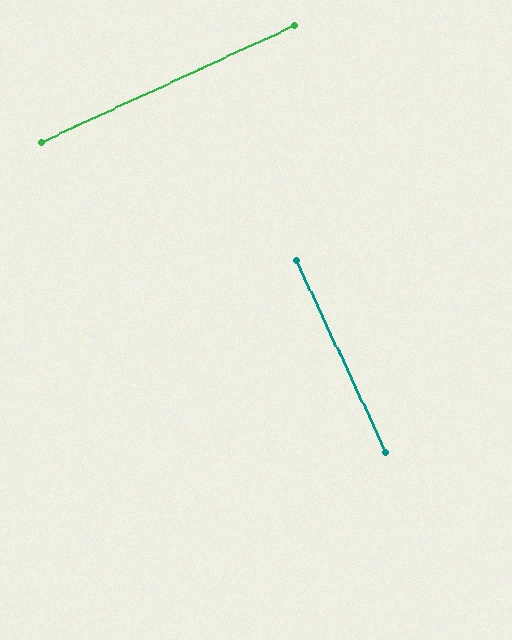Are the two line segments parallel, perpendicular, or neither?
Perpendicular — they meet at approximately 90°.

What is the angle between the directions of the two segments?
Approximately 90 degrees.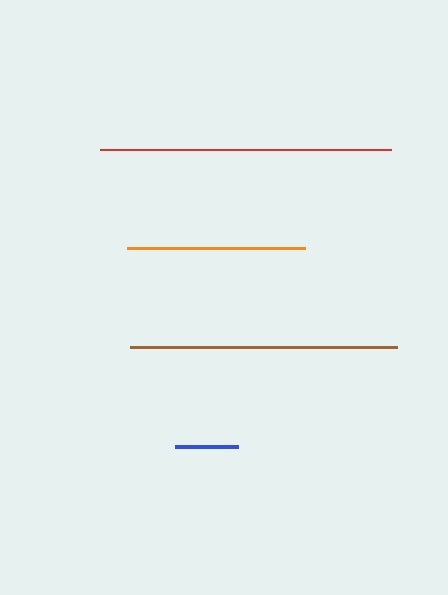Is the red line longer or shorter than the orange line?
The red line is longer than the orange line.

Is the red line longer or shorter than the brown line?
The red line is longer than the brown line.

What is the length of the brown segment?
The brown segment is approximately 267 pixels long.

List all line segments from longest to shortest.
From longest to shortest: red, brown, orange, blue.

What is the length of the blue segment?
The blue segment is approximately 63 pixels long.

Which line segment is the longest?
The red line is the longest at approximately 291 pixels.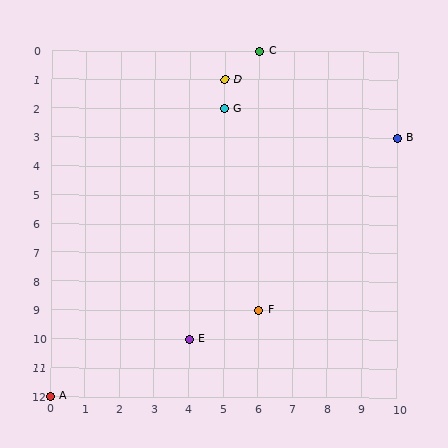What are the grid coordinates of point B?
Point B is at grid coordinates (10, 3).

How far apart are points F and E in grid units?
Points F and E are 2 columns and 1 row apart (about 2.2 grid units diagonally).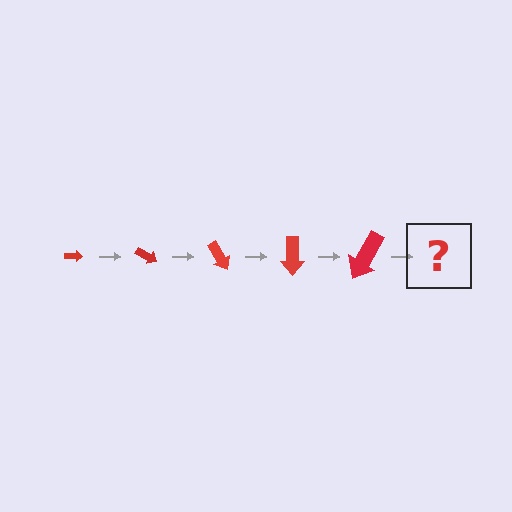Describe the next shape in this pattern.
It should be an arrow, larger than the previous one and rotated 150 degrees from the start.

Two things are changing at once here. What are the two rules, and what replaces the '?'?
The two rules are that the arrow grows larger each step and it rotates 30 degrees each step. The '?' should be an arrow, larger than the previous one and rotated 150 degrees from the start.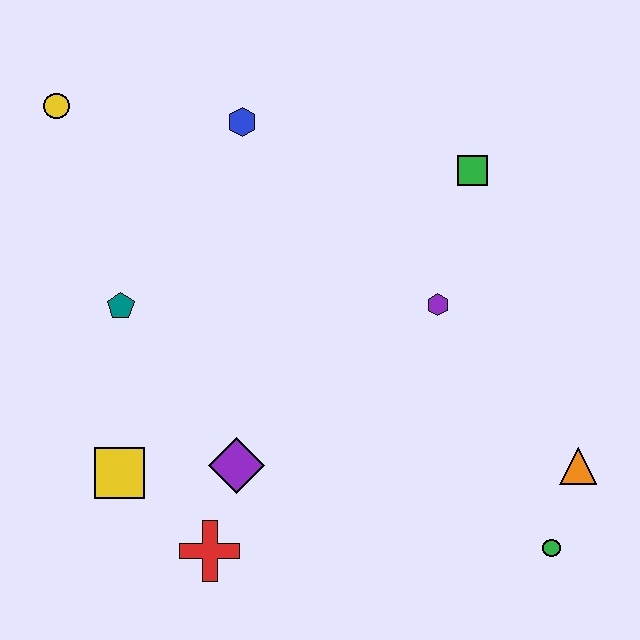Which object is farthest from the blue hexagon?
The green circle is farthest from the blue hexagon.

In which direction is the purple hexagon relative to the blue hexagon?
The purple hexagon is to the right of the blue hexagon.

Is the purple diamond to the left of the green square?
Yes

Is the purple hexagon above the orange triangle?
Yes